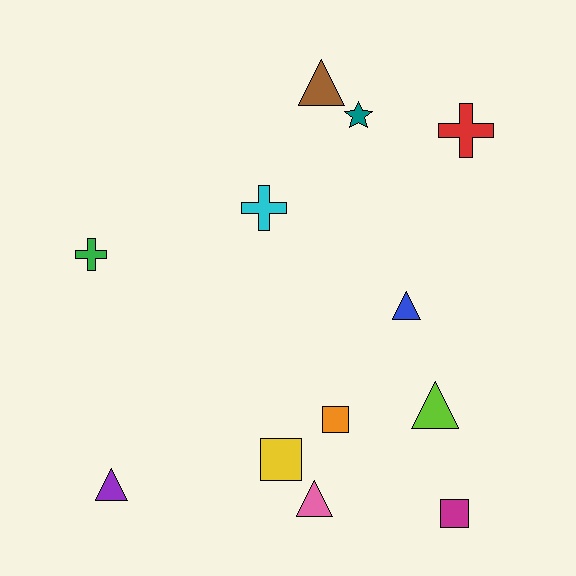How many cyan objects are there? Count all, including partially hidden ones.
There is 1 cyan object.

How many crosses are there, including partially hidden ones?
There are 3 crosses.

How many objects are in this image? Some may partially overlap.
There are 12 objects.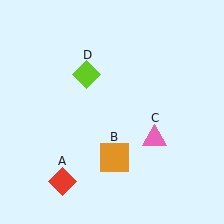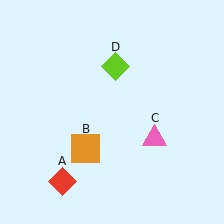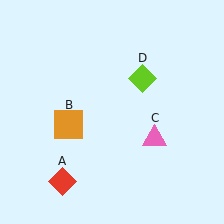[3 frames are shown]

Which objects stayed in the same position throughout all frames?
Red diamond (object A) and pink triangle (object C) remained stationary.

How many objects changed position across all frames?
2 objects changed position: orange square (object B), lime diamond (object D).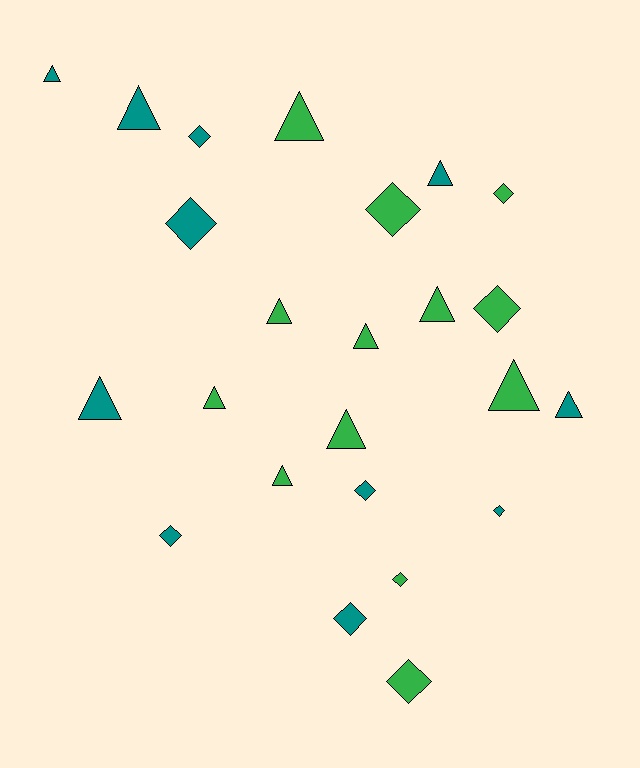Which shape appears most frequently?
Triangle, with 13 objects.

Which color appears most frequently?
Green, with 13 objects.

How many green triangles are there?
There are 8 green triangles.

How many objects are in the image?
There are 24 objects.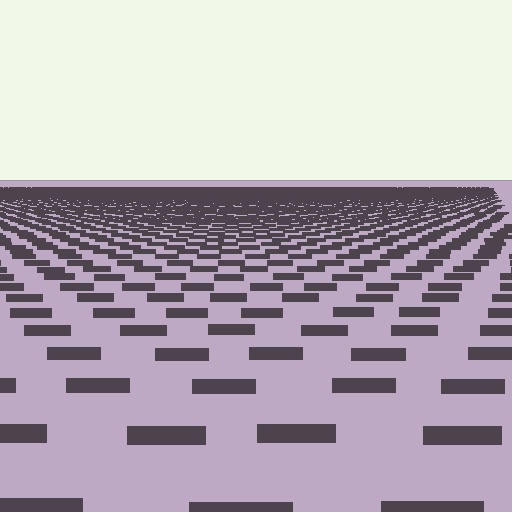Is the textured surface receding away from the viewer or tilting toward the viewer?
The surface is receding away from the viewer. Texture elements get smaller and denser toward the top.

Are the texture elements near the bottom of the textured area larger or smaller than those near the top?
Larger. Near the bottom, elements are closer to the viewer and appear at a bigger on-screen size.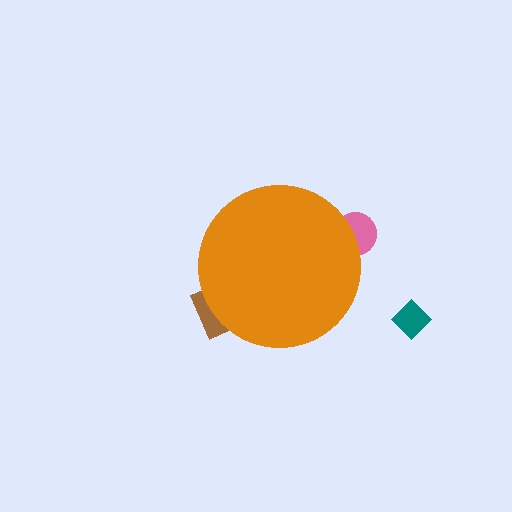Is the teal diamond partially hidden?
No, the teal diamond is fully visible.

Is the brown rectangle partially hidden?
Yes, the brown rectangle is partially hidden behind the orange circle.